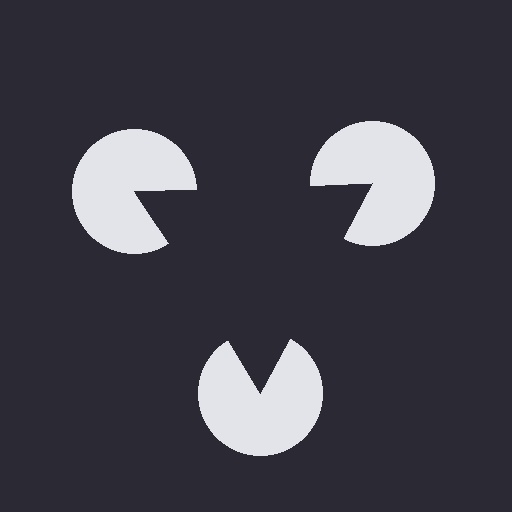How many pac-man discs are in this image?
There are 3 — one at each vertex of the illusory triangle.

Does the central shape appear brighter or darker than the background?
It typically appears slightly darker than the background, even though no actual brightness change is drawn.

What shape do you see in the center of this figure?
An illusory triangle — its edges are inferred from the aligned wedge cuts in the pac-man discs, not physically drawn.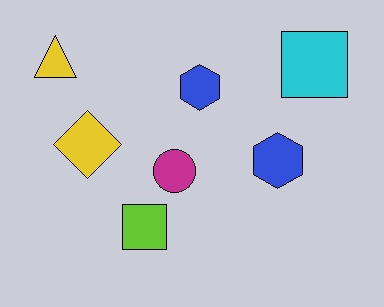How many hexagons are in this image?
There are 2 hexagons.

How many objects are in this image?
There are 7 objects.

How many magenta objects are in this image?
There is 1 magenta object.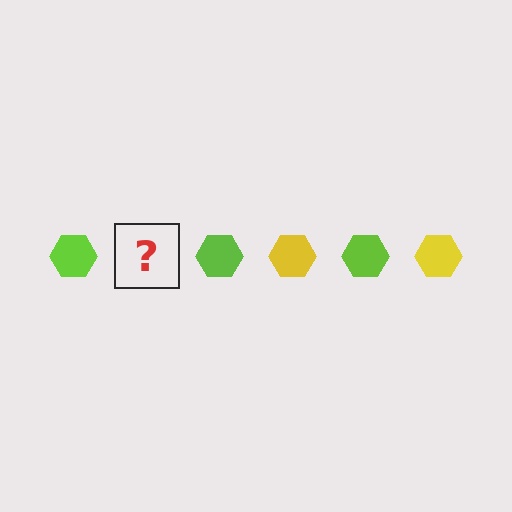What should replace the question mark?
The question mark should be replaced with a yellow hexagon.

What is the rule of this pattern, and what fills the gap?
The rule is that the pattern cycles through lime, yellow hexagons. The gap should be filled with a yellow hexagon.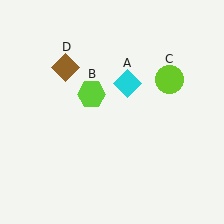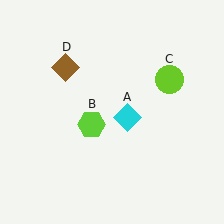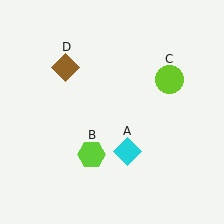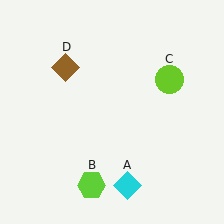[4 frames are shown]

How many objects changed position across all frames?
2 objects changed position: cyan diamond (object A), lime hexagon (object B).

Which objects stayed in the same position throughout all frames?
Lime circle (object C) and brown diamond (object D) remained stationary.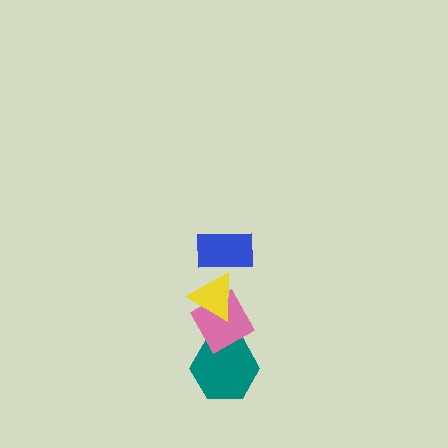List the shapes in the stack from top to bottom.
From top to bottom: the blue rectangle, the yellow triangle, the pink diamond, the teal hexagon.